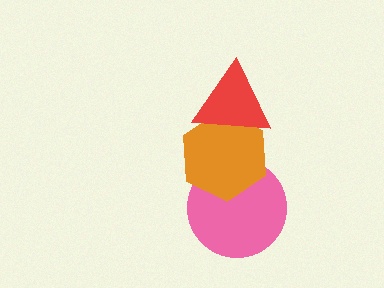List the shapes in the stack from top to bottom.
From top to bottom: the red triangle, the orange hexagon, the pink circle.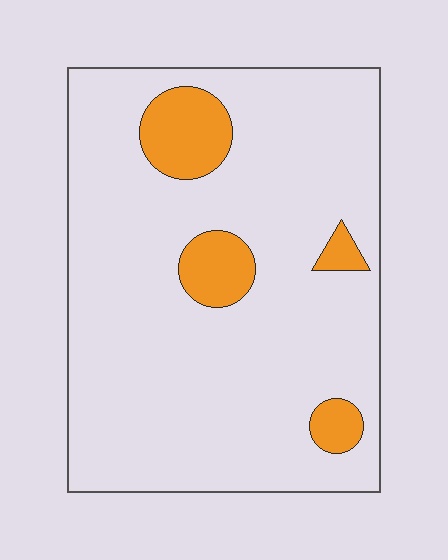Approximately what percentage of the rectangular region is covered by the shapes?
Approximately 10%.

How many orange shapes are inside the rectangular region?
4.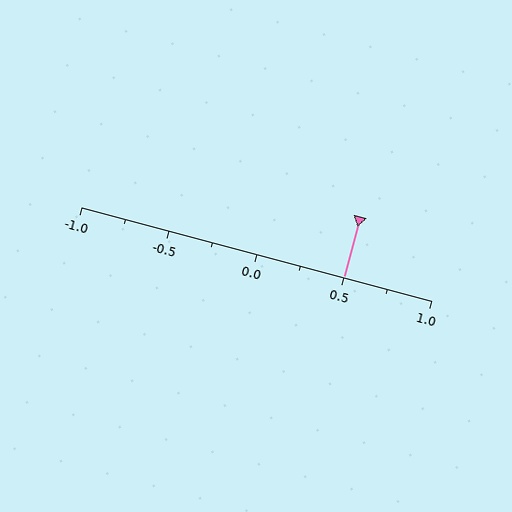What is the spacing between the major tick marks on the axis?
The major ticks are spaced 0.5 apart.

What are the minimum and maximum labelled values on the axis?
The axis runs from -1.0 to 1.0.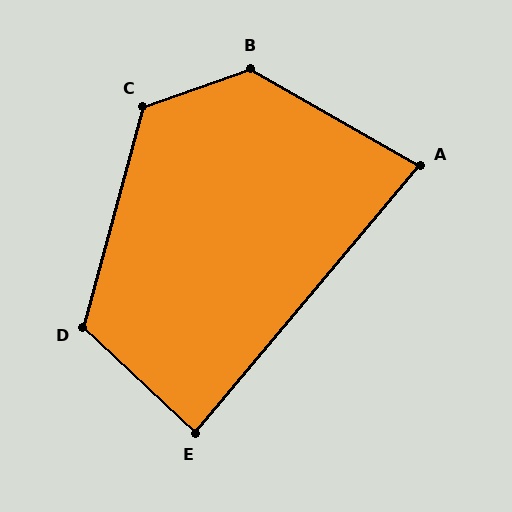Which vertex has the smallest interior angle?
A, at approximately 80 degrees.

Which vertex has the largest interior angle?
B, at approximately 131 degrees.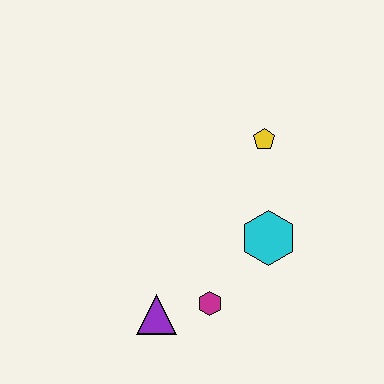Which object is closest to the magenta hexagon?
The purple triangle is closest to the magenta hexagon.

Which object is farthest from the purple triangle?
The yellow pentagon is farthest from the purple triangle.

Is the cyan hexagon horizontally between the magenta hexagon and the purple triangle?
No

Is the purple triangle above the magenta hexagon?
No